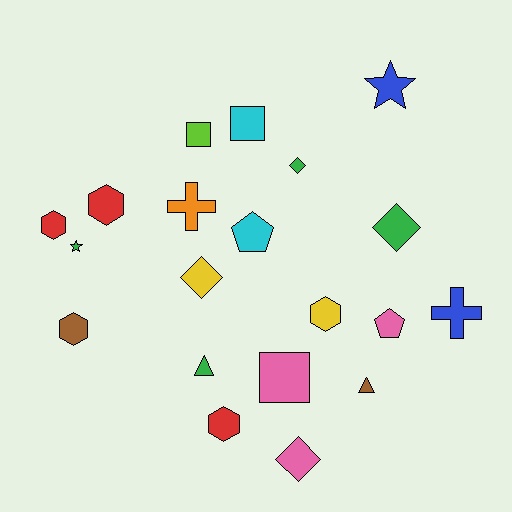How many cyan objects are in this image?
There are 2 cyan objects.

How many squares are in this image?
There are 3 squares.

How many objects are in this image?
There are 20 objects.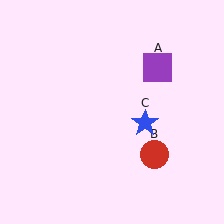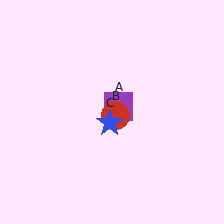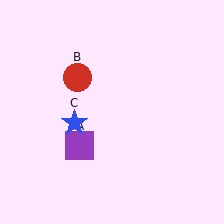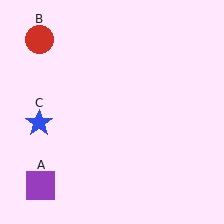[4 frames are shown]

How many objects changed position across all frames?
3 objects changed position: purple square (object A), red circle (object B), blue star (object C).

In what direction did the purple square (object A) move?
The purple square (object A) moved down and to the left.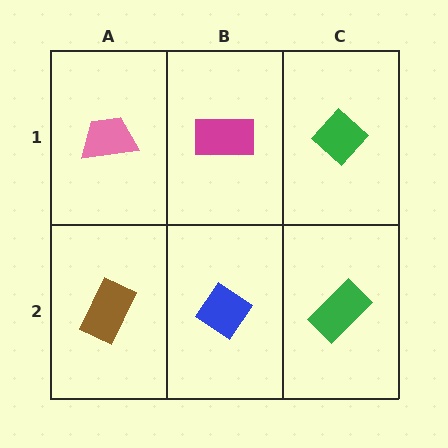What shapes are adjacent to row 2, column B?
A magenta rectangle (row 1, column B), a brown rectangle (row 2, column A), a green rectangle (row 2, column C).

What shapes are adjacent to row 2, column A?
A pink trapezoid (row 1, column A), a blue diamond (row 2, column B).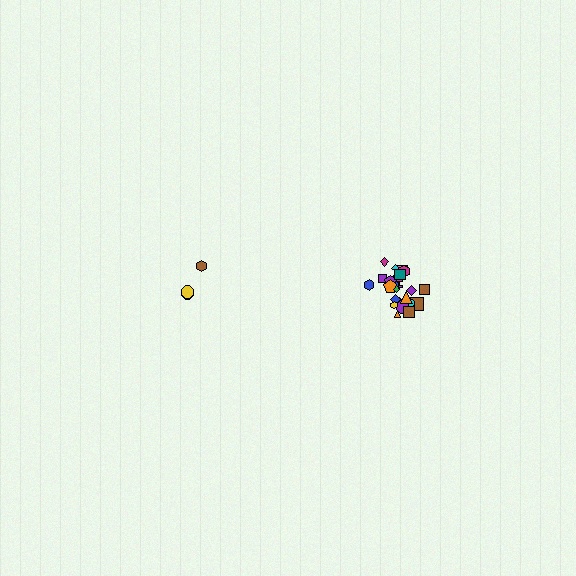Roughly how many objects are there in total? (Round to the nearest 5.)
Roughly 30 objects in total.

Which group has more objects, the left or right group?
The right group.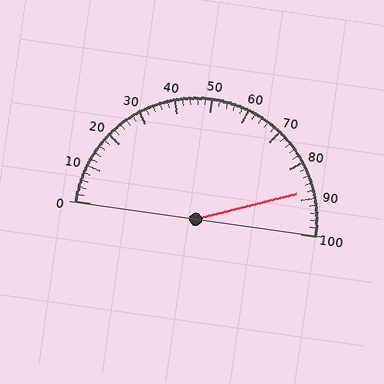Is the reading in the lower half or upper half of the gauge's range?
The reading is in the upper half of the range (0 to 100).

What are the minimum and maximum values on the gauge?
The gauge ranges from 0 to 100.